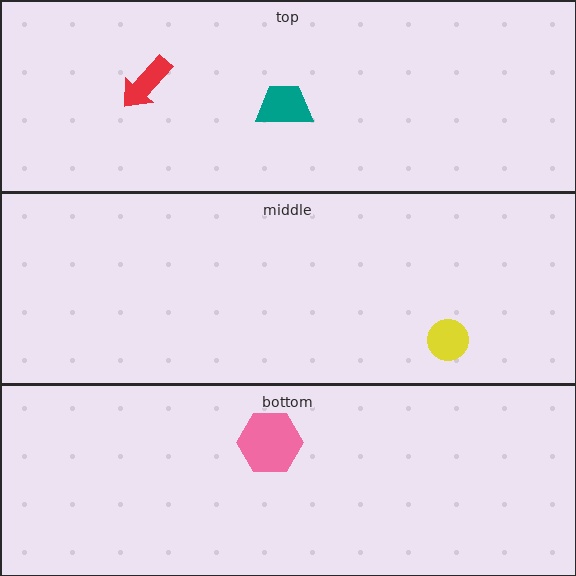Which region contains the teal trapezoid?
The top region.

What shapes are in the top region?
The teal trapezoid, the red arrow.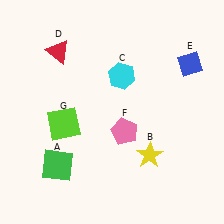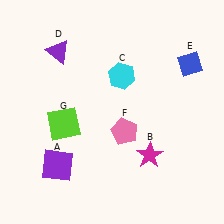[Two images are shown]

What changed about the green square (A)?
In Image 1, A is green. In Image 2, it changed to purple.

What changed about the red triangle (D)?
In Image 1, D is red. In Image 2, it changed to purple.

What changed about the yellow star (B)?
In Image 1, B is yellow. In Image 2, it changed to magenta.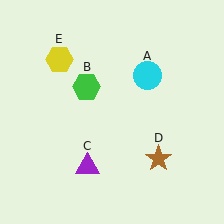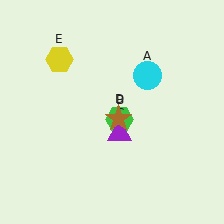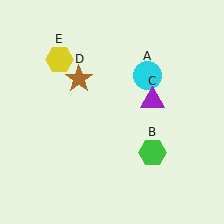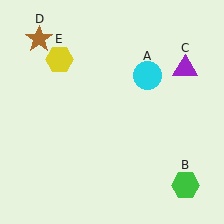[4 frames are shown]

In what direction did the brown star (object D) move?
The brown star (object D) moved up and to the left.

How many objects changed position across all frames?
3 objects changed position: green hexagon (object B), purple triangle (object C), brown star (object D).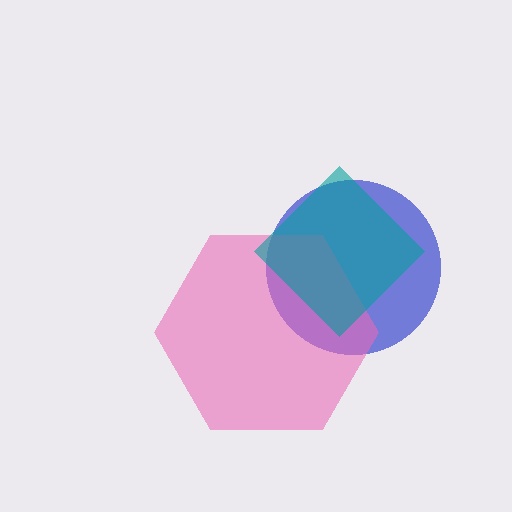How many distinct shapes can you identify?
There are 3 distinct shapes: a blue circle, a pink hexagon, a teal diamond.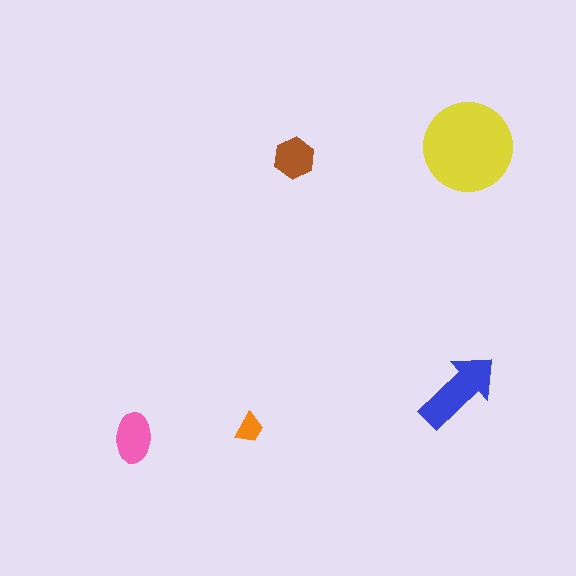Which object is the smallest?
The orange trapezoid.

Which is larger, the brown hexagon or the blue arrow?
The blue arrow.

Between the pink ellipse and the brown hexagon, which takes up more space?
The pink ellipse.